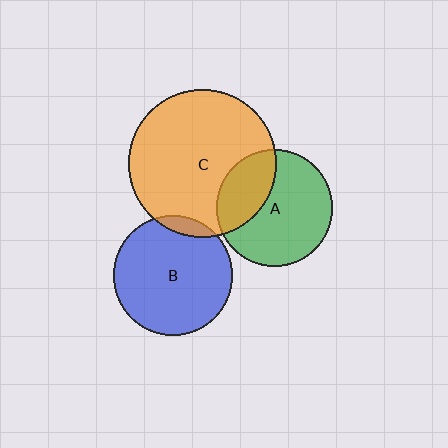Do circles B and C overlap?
Yes.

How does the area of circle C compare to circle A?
Approximately 1.6 times.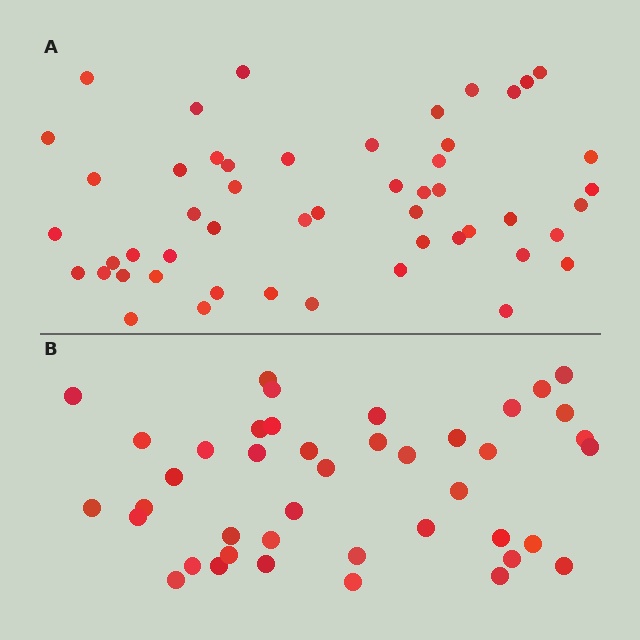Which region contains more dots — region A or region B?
Region A (the top region) has more dots.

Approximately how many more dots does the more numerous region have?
Region A has roughly 8 or so more dots than region B.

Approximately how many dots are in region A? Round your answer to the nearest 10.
About 50 dots. (The exact count is 51, which rounds to 50.)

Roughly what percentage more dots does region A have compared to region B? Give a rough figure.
About 20% more.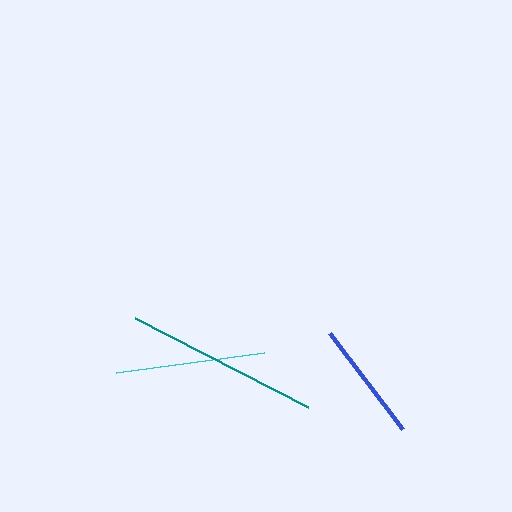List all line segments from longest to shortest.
From longest to shortest: teal, cyan, blue.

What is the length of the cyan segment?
The cyan segment is approximately 150 pixels long.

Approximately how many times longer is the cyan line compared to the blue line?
The cyan line is approximately 1.2 times the length of the blue line.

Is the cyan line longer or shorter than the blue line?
The cyan line is longer than the blue line.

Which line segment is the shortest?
The blue line is the shortest at approximately 120 pixels.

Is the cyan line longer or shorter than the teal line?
The teal line is longer than the cyan line.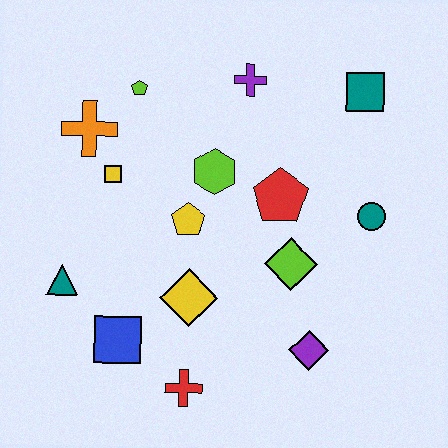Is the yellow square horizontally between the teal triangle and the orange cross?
No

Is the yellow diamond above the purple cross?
No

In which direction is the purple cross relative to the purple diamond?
The purple cross is above the purple diamond.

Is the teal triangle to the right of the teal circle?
No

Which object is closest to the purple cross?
The lime hexagon is closest to the purple cross.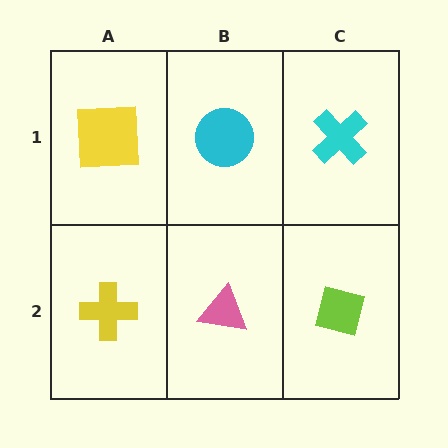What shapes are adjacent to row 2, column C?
A cyan cross (row 1, column C), a pink triangle (row 2, column B).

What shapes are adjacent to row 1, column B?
A pink triangle (row 2, column B), a yellow square (row 1, column A), a cyan cross (row 1, column C).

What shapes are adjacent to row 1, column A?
A yellow cross (row 2, column A), a cyan circle (row 1, column B).